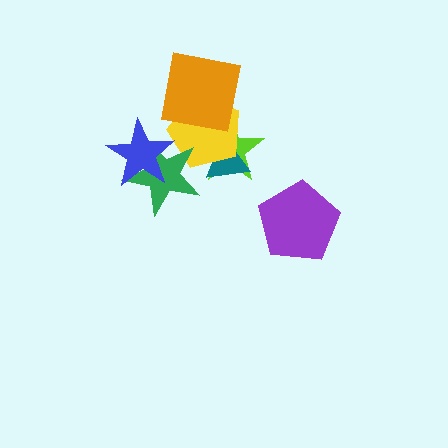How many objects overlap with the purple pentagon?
0 objects overlap with the purple pentagon.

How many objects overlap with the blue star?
1 object overlaps with the blue star.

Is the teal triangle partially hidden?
Yes, it is partially covered by another shape.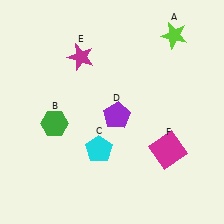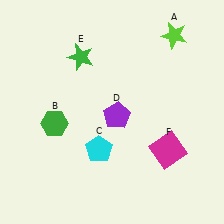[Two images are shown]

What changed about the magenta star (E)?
In Image 1, E is magenta. In Image 2, it changed to green.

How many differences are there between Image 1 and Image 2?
There is 1 difference between the two images.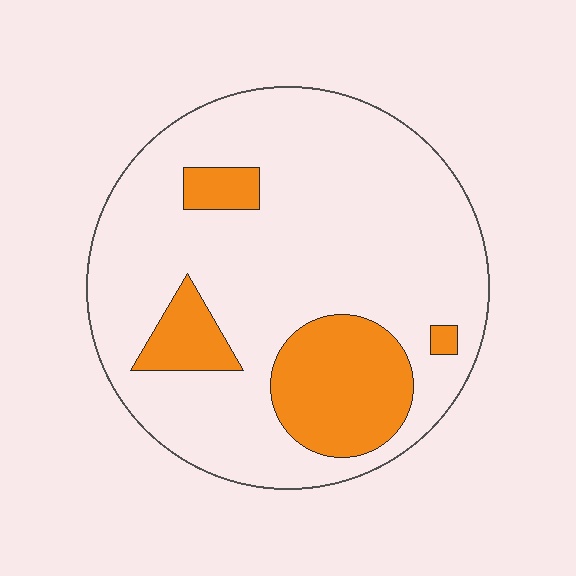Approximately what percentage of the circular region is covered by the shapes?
Approximately 20%.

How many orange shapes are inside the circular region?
4.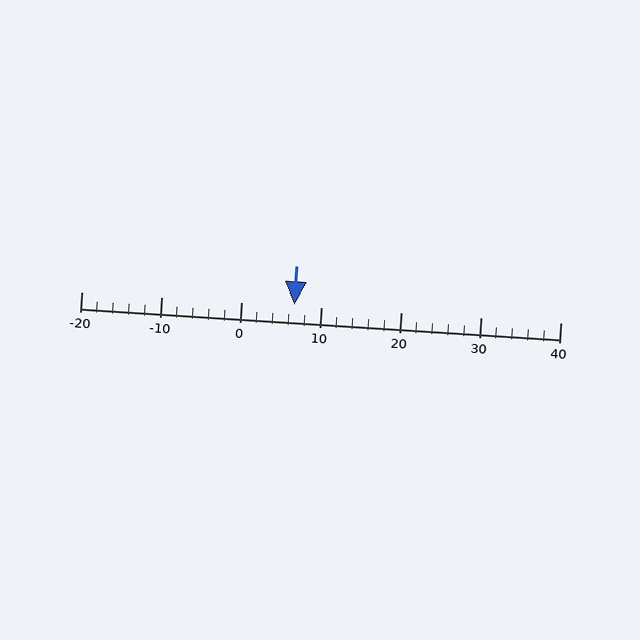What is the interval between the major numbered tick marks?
The major tick marks are spaced 10 units apart.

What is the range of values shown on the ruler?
The ruler shows values from -20 to 40.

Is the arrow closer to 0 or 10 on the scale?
The arrow is closer to 10.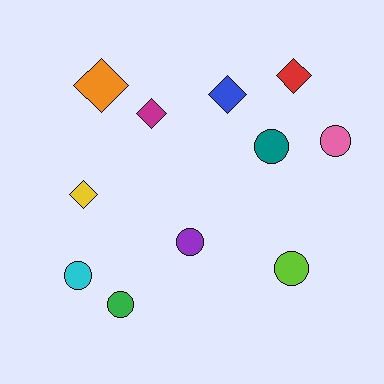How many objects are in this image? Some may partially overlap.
There are 11 objects.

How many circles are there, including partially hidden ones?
There are 6 circles.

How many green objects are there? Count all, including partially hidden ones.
There is 1 green object.